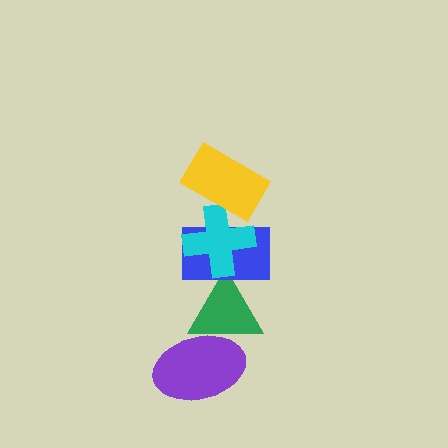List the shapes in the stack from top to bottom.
From top to bottom: the yellow rectangle, the cyan cross, the blue rectangle, the green triangle, the purple ellipse.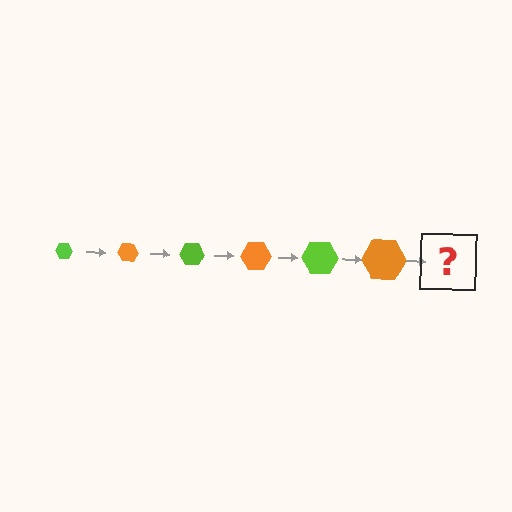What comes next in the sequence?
The next element should be a lime hexagon, larger than the previous one.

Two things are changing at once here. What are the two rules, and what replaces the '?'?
The two rules are that the hexagon grows larger each step and the color cycles through lime and orange. The '?' should be a lime hexagon, larger than the previous one.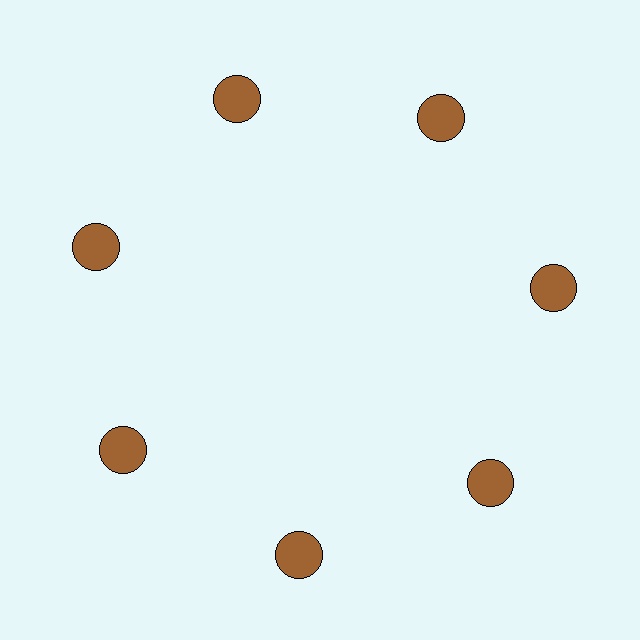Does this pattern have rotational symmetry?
Yes, this pattern has 7-fold rotational symmetry. It looks the same after rotating 51 degrees around the center.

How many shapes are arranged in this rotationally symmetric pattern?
There are 7 shapes, arranged in 7 groups of 1.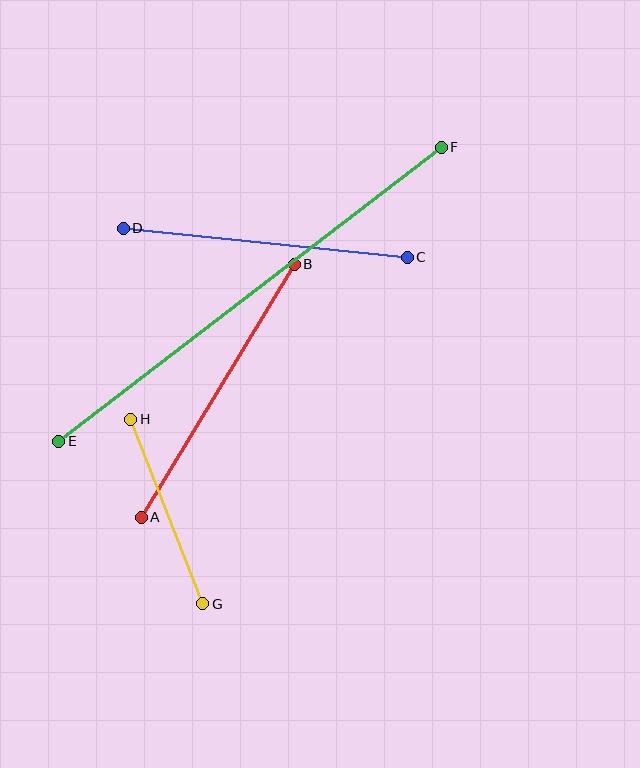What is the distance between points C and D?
The distance is approximately 285 pixels.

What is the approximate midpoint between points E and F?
The midpoint is at approximately (250, 294) pixels.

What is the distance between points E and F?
The distance is approximately 482 pixels.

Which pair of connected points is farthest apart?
Points E and F are farthest apart.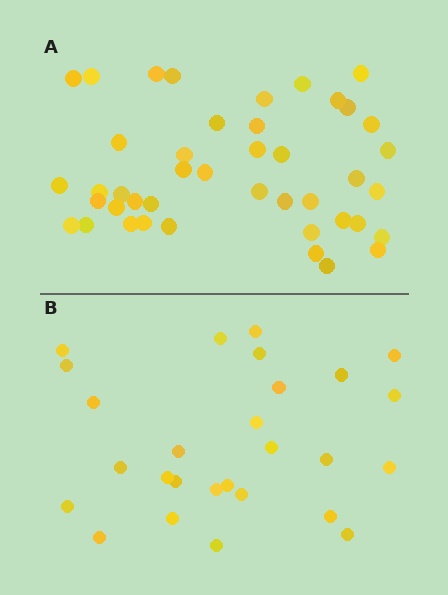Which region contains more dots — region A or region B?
Region A (the top region) has more dots.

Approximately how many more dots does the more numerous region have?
Region A has approximately 15 more dots than region B.